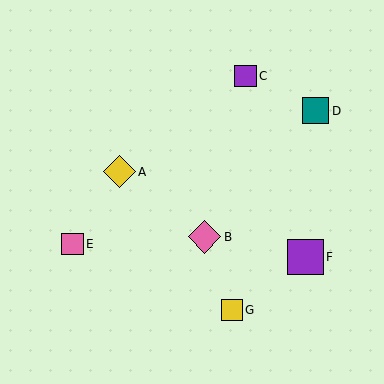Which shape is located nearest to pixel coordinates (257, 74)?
The purple square (labeled C) at (246, 76) is nearest to that location.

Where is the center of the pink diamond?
The center of the pink diamond is at (204, 237).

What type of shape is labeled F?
Shape F is a purple square.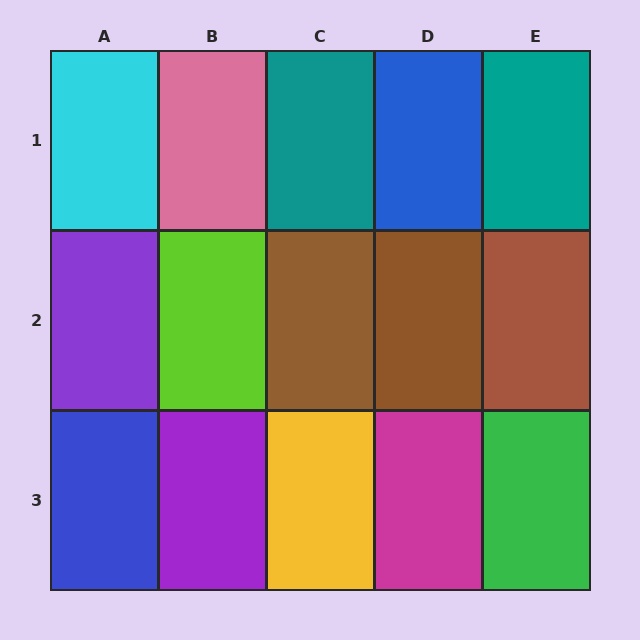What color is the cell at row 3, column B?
Purple.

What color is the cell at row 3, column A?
Blue.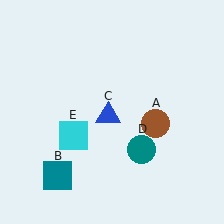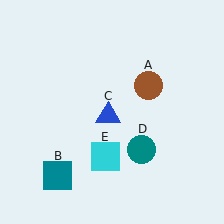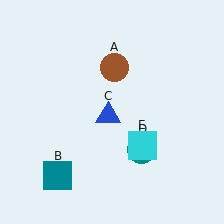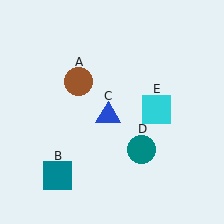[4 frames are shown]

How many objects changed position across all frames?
2 objects changed position: brown circle (object A), cyan square (object E).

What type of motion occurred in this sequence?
The brown circle (object A), cyan square (object E) rotated counterclockwise around the center of the scene.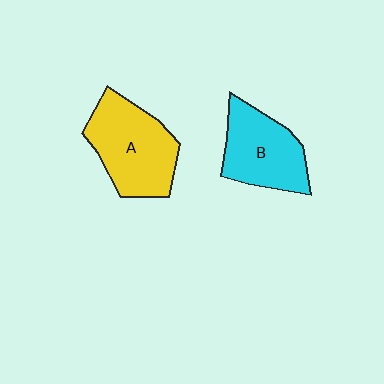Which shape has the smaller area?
Shape B (cyan).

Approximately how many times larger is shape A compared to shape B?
Approximately 1.2 times.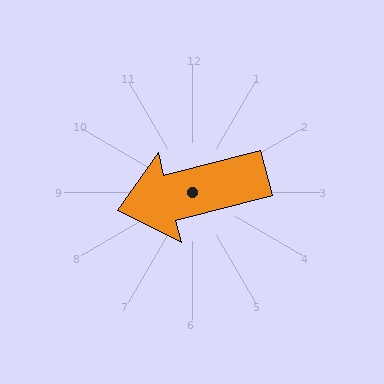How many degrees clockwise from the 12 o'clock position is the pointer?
Approximately 256 degrees.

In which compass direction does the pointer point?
West.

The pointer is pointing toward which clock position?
Roughly 9 o'clock.